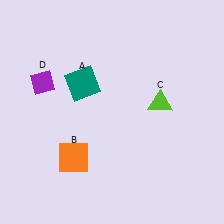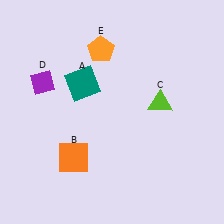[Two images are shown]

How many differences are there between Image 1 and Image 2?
There is 1 difference between the two images.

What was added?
An orange pentagon (E) was added in Image 2.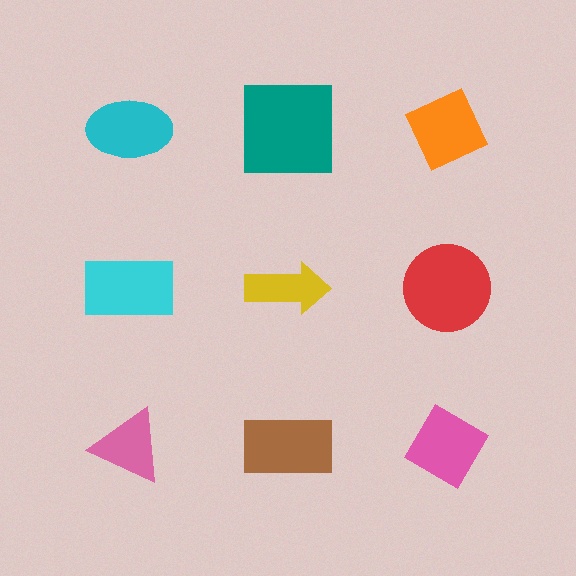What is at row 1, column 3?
An orange diamond.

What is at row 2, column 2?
A yellow arrow.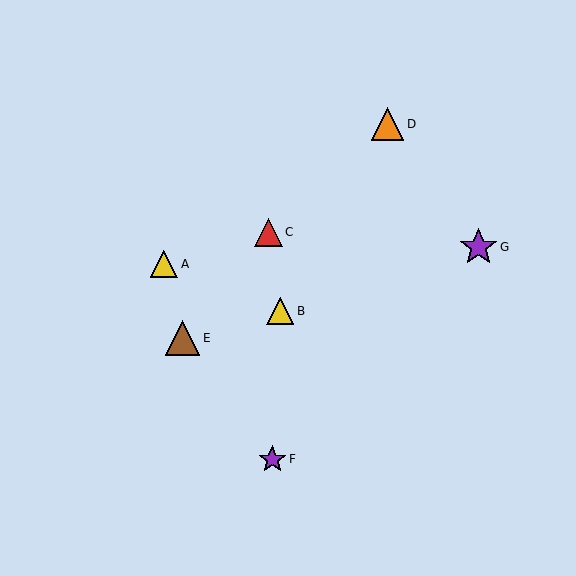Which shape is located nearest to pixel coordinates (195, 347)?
The brown triangle (labeled E) at (183, 338) is nearest to that location.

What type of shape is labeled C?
Shape C is a red triangle.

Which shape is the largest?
The purple star (labeled G) is the largest.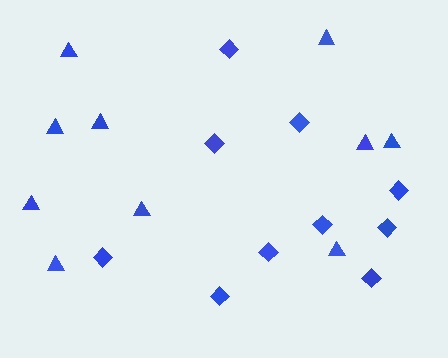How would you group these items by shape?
There are 2 groups: one group of triangles (10) and one group of diamonds (10).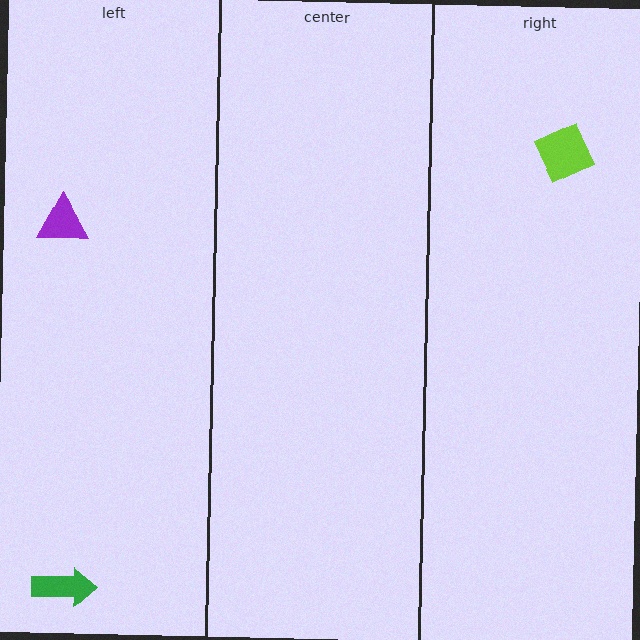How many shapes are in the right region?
1.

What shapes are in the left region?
The green arrow, the purple triangle.